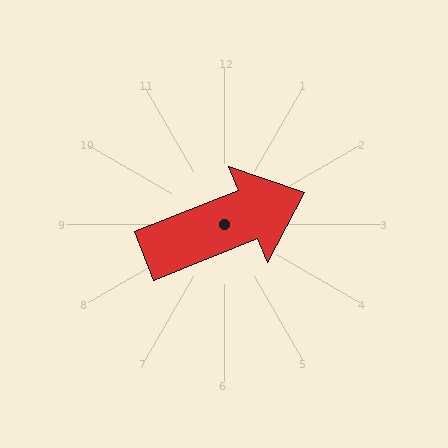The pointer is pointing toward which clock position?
Roughly 2 o'clock.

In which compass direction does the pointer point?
East.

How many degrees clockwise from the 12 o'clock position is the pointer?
Approximately 68 degrees.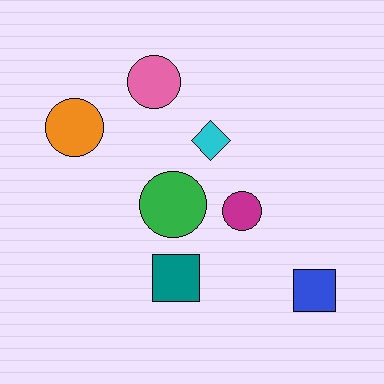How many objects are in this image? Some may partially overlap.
There are 7 objects.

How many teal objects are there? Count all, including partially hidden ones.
There is 1 teal object.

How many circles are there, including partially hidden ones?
There are 4 circles.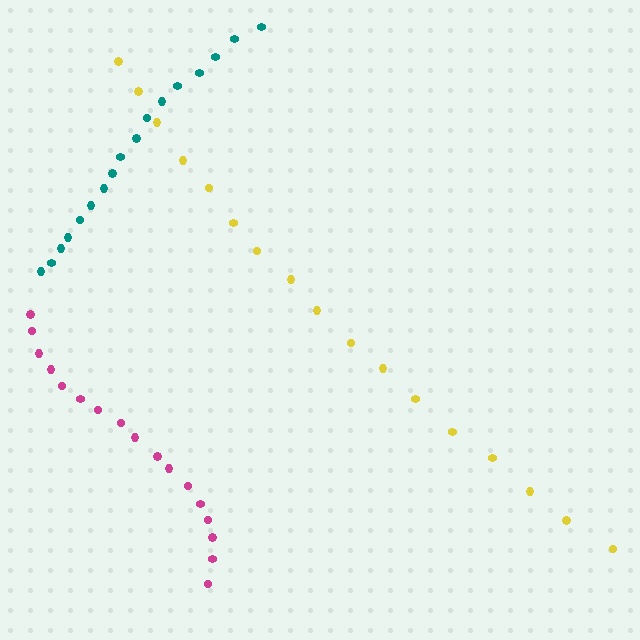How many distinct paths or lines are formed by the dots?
There are 3 distinct paths.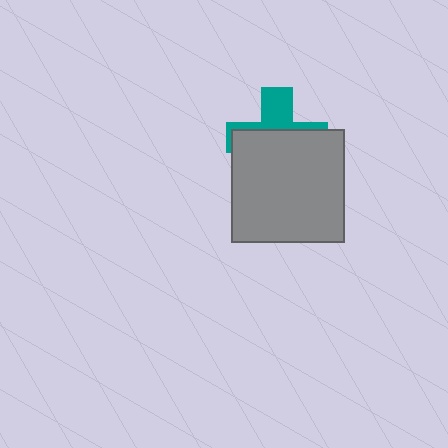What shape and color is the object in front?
The object in front is a gray square.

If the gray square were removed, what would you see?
You would see the complete teal cross.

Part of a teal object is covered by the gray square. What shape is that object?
It is a cross.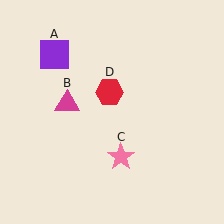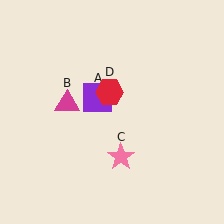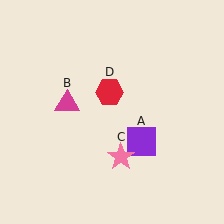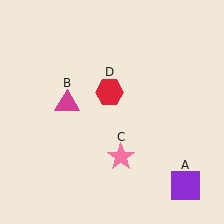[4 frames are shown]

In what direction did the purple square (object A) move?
The purple square (object A) moved down and to the right.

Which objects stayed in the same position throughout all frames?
Magenta triangle (object B) and pink star (object C) and red hexagon (object D) remained stationary.